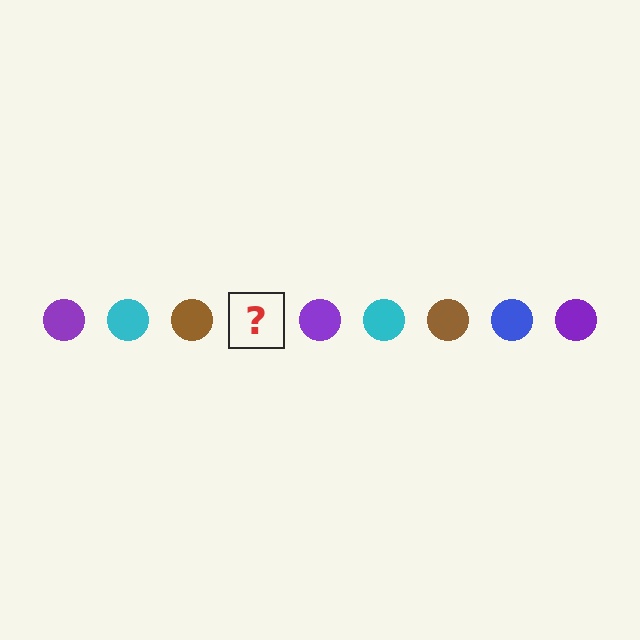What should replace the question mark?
The question mark should be replaced with a blue circle.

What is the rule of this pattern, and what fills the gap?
The rule is that the pattern cycles through purple, cyan, brown, blue circles. The gap should be filled with a blue circle.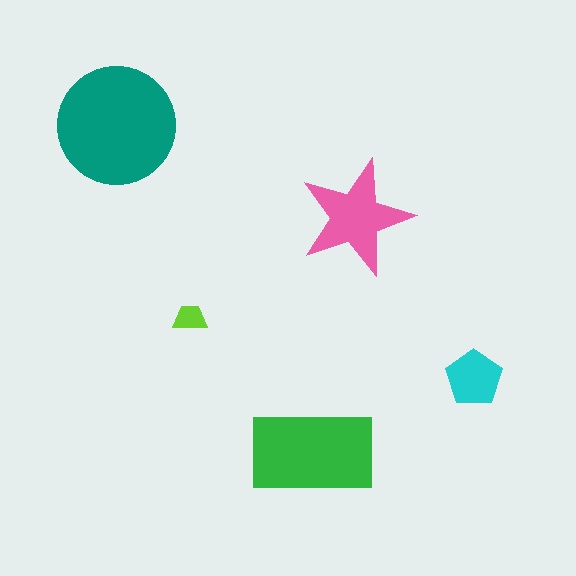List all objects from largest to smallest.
The teal circle, the green rectangle, the pink star, the cyan pentagon, the lime trapezoid.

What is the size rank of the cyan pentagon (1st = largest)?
4th.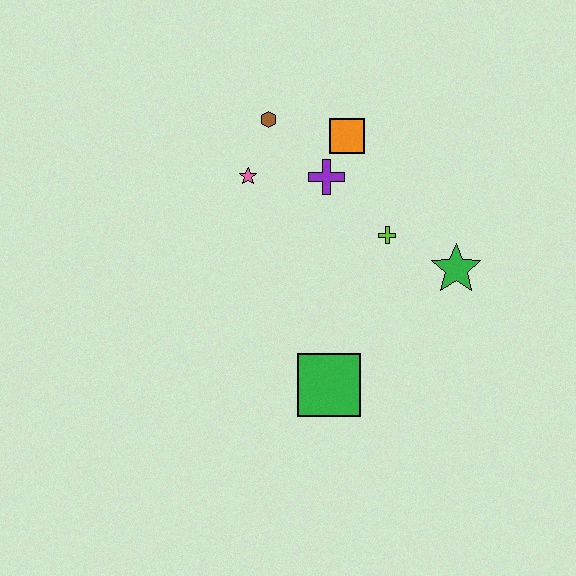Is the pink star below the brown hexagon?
Yes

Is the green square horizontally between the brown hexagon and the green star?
Yes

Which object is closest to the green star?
The lime cross is closest to the green star.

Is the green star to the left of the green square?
No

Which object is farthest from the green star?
The brown hexagon is farthest from the green star.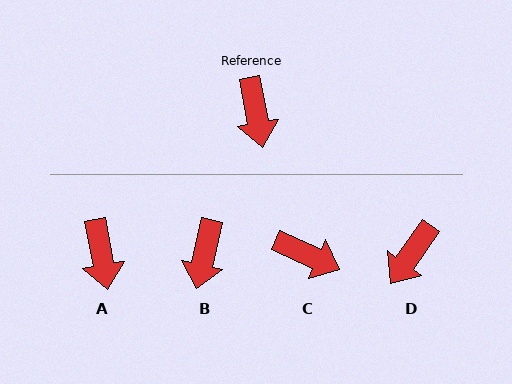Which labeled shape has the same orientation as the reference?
A.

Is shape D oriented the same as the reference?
No, it is off by about 46 degrees.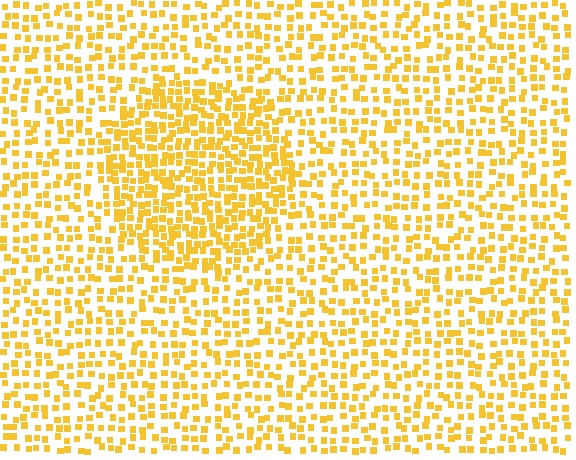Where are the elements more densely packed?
The elements are more densely packed inside the circle boundary.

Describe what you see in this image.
The image contains small yellow elements arranged at two different densities. A circle-shaped region is visible where the elements are more densely packed than the surrounding area.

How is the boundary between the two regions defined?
The boundary is defined by a change in element density (approximately 1.8x ratio). All elements are the same color, size, and shape.